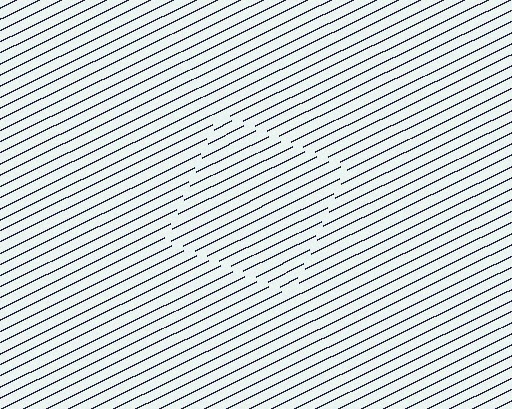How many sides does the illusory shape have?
4 sides — the line-ends trace a square.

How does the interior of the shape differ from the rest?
The interior of the shape contains the same grating, shifted by half a period — the contour is defined by the phase discontinuity where line-ends from the inner and outer gratings abut.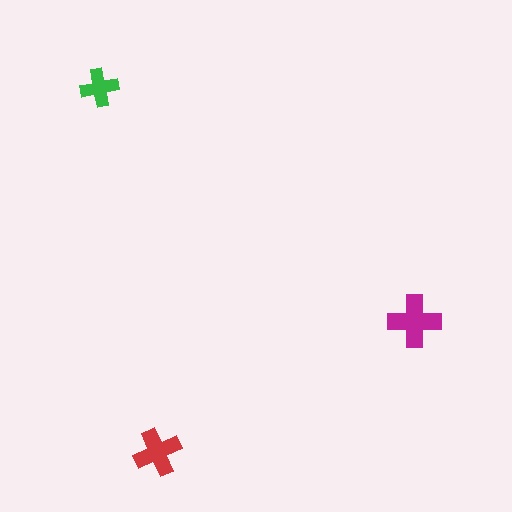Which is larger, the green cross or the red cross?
The red one.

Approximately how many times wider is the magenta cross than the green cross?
About 1.5 times wider.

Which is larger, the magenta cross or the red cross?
The magenta one.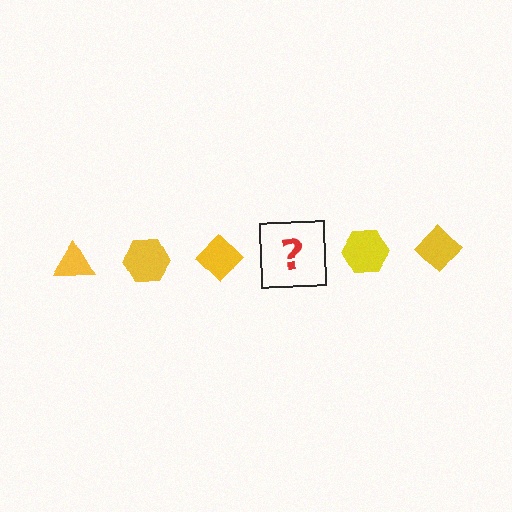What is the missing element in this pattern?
The missing element is a yellow triangle.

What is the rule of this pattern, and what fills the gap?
The rule is that the pattern cycles through triangle, hexagon, diamond shapes in yellow. The gap should be filled with a yellow triangle.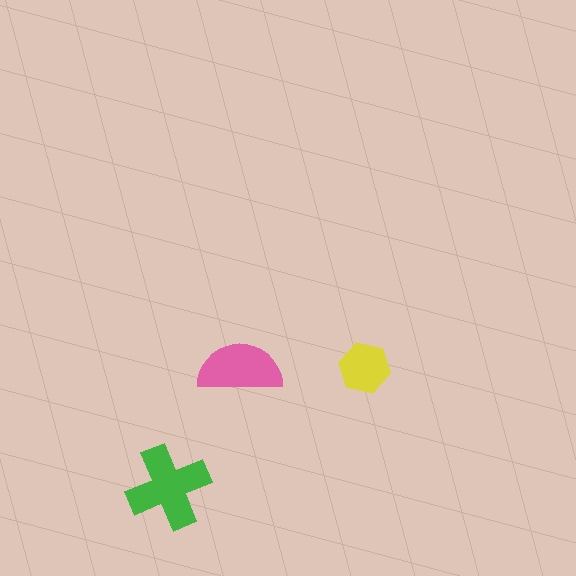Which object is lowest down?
The green cross is bottommost.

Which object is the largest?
The green cross.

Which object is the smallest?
The yellow hexagon.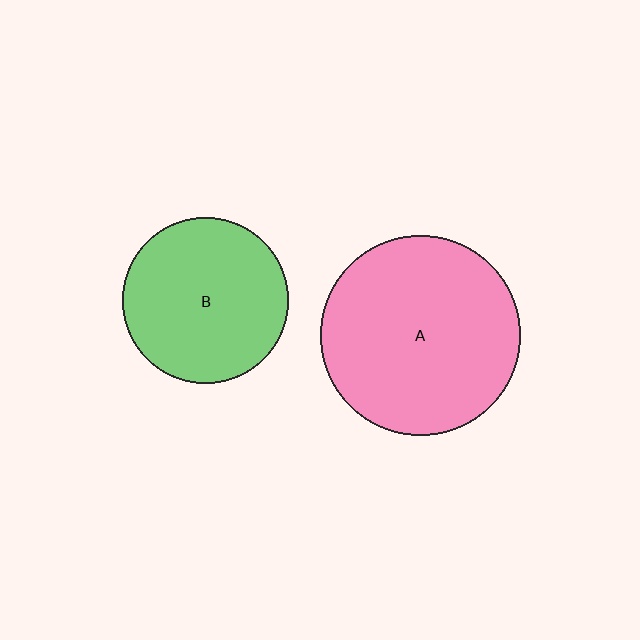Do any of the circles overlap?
No, none of the circles overlap.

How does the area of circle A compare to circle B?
Approximately 1.5 times.